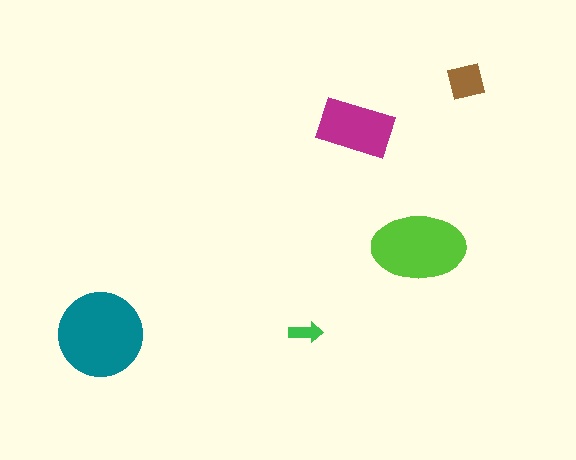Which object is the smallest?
The green arrow.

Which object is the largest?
The teal circle.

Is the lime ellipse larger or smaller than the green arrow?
Larger.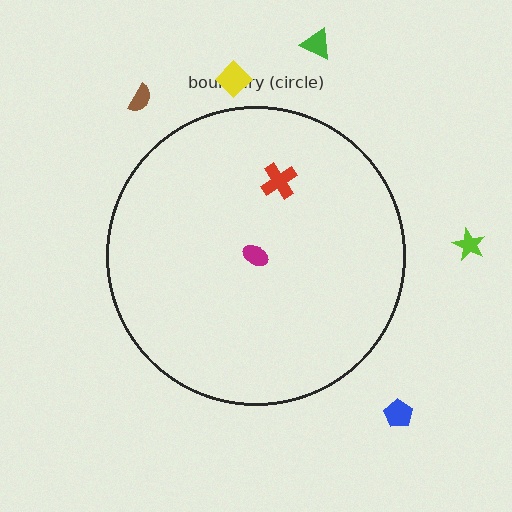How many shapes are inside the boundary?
2 inside, 5 outside.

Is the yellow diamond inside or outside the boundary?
Outside.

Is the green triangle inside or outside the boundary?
Outside.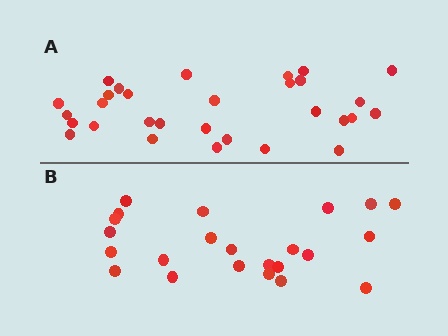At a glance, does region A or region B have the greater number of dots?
Region A (the top region) has more dots.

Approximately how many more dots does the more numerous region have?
Region A has roughly 8 or so more dots than region B.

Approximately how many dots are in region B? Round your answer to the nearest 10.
About 20 dots. (The exact count is 23, which rounds to 20.)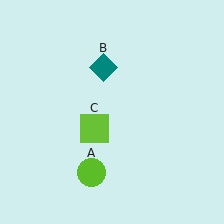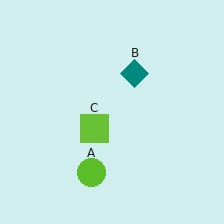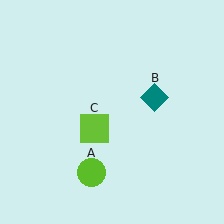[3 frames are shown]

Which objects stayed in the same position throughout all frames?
Lime circle (object A) and lime square (object C) remained stationary.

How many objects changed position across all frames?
1 object changed position: teal diamond (object B).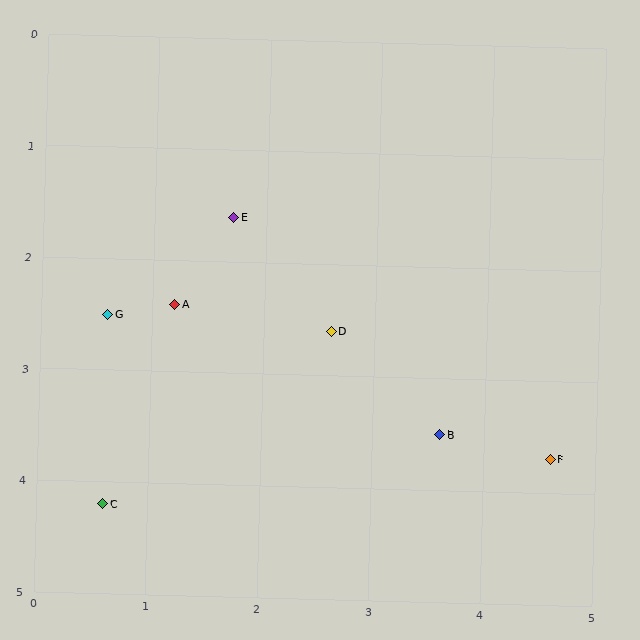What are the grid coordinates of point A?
Point A is at approximately (1.2, 2.4).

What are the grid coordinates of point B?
Point B is at approximately (3.6, 3.5).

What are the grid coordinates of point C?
Point C is at approximately (0.6, 4.2).